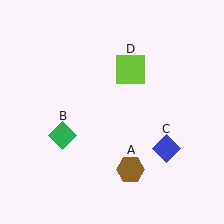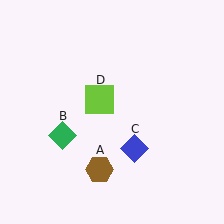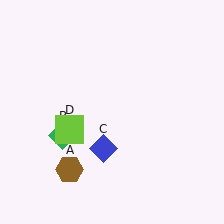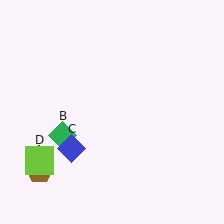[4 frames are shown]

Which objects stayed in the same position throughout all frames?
Green diamond (object B) remained stationary.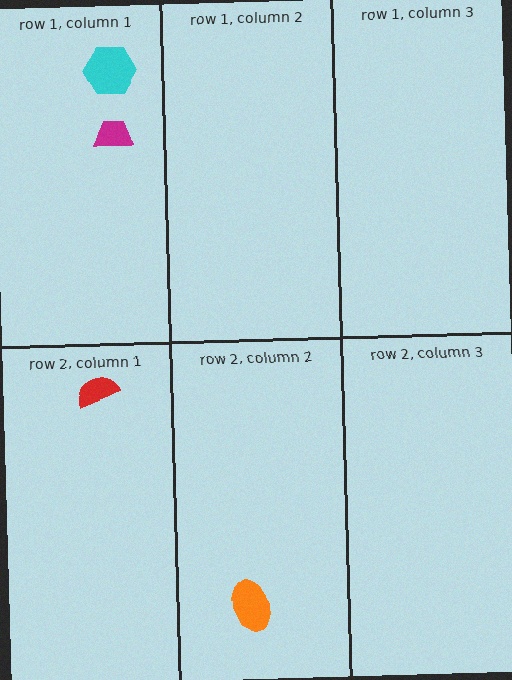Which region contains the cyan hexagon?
The row 1, column 1 region.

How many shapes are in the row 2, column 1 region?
1.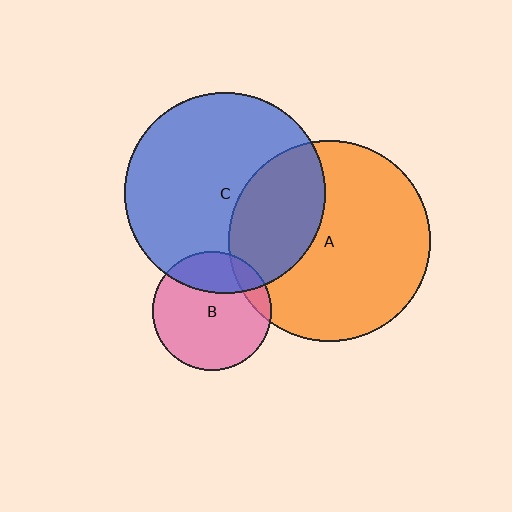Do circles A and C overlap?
Yes.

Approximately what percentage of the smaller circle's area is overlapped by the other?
Approximately 30%.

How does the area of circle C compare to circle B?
Approximately 2.9 times.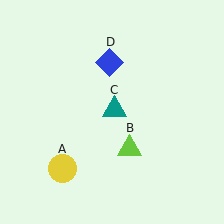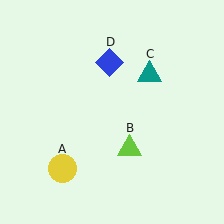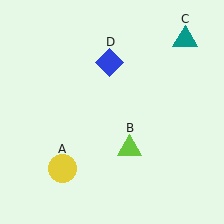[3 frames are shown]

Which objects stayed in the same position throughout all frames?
Yellow circle (object A) and lime triangle (object B) and blue diamond (object D) remained stationary.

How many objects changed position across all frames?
1 object changed position: teal triangle (object C).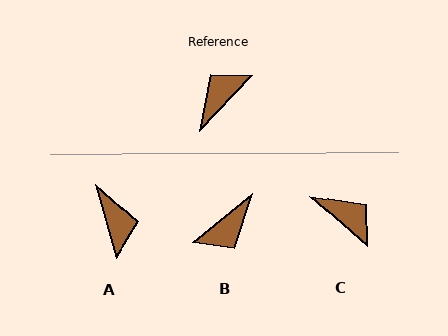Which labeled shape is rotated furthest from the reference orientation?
B, about 173 degrees away.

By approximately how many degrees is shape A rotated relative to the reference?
Approximately 120 degrees clockwise.